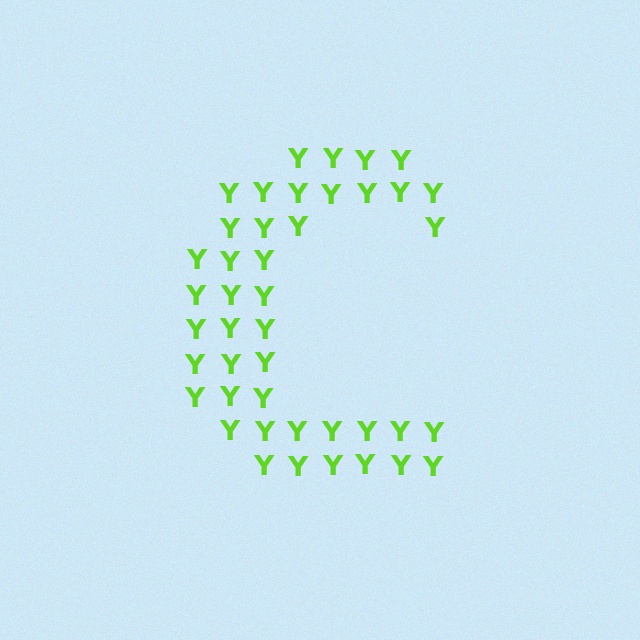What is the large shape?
The large shape is the letter C.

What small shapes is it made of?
It is made of small letter Y's.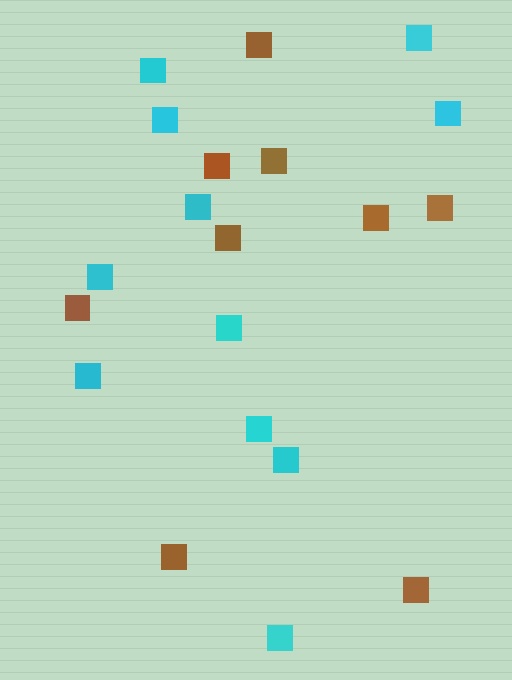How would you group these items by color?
There are 2 groups: one group of cyan squares (11) and one group of brown squares (9).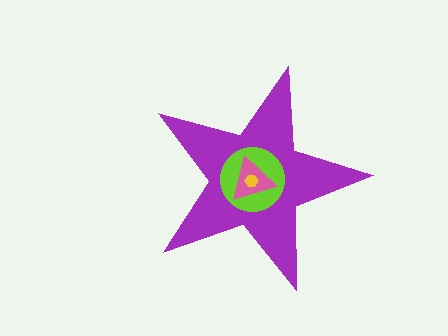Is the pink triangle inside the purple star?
Yes.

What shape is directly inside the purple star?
The lime circle.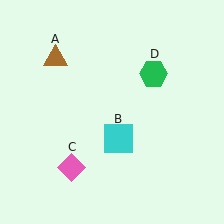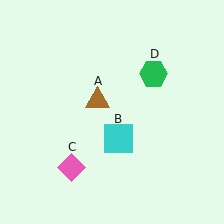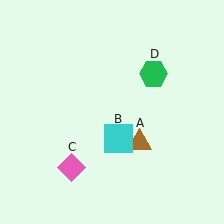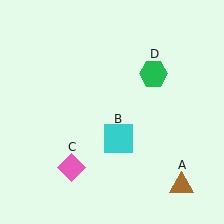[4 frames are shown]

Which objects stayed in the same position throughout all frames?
Cyan square (object B) and pink diamond (object C) and green hexagon (object D) remained stationary.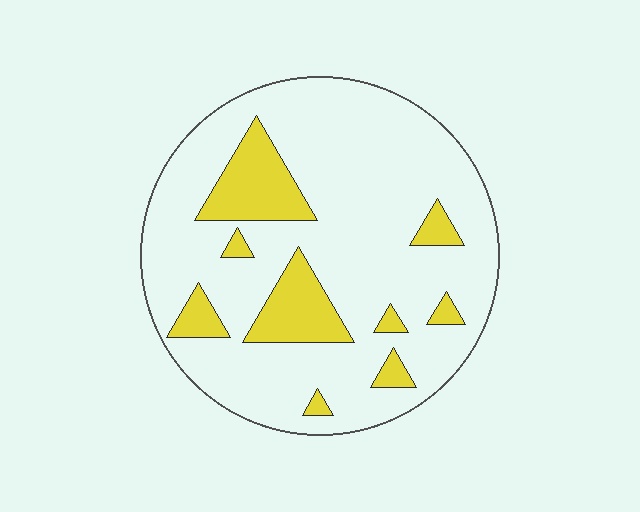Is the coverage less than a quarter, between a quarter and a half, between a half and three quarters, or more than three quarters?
Less than a quarter.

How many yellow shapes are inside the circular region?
9.